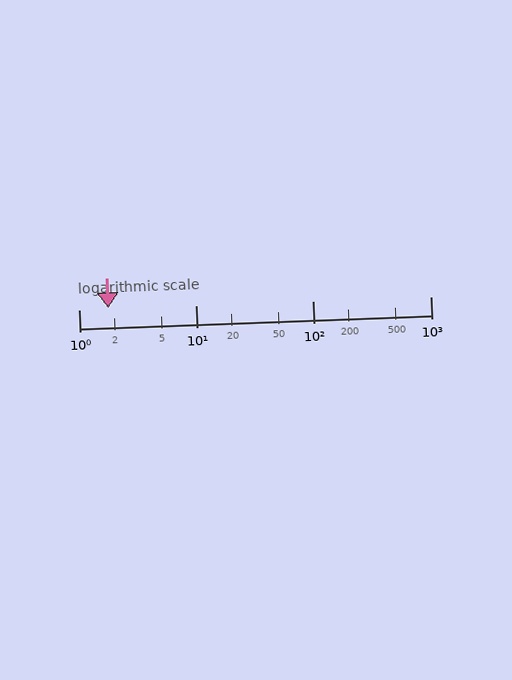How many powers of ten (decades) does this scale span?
The scale spans 3 decades, from 1 to 1000.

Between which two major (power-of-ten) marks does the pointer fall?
The pointer is between 1 and 10.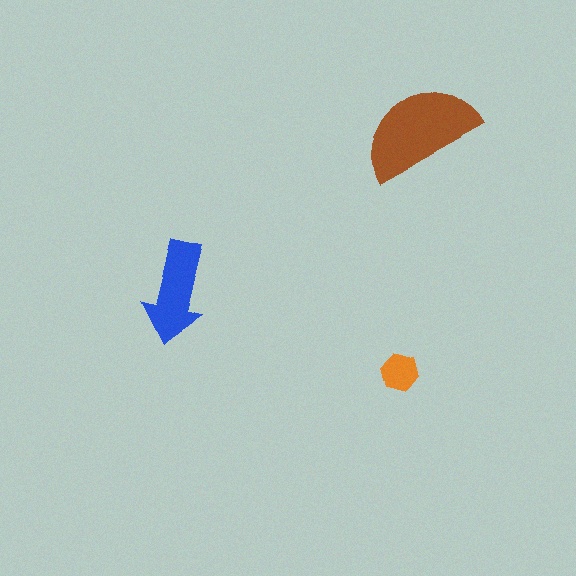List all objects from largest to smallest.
The brown semicircle, the blue arrow, the orange hexagon.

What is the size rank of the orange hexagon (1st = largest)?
3rd.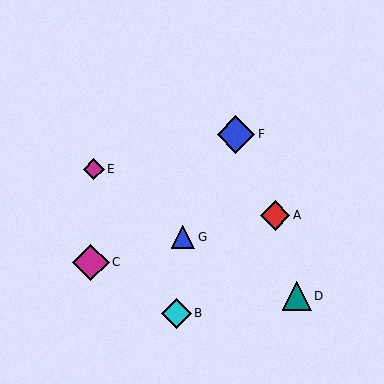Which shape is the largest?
The blue diamond (labeled F) is the largest.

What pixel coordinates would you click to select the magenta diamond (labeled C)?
Click at (91, 262) to select the magenta diamond C.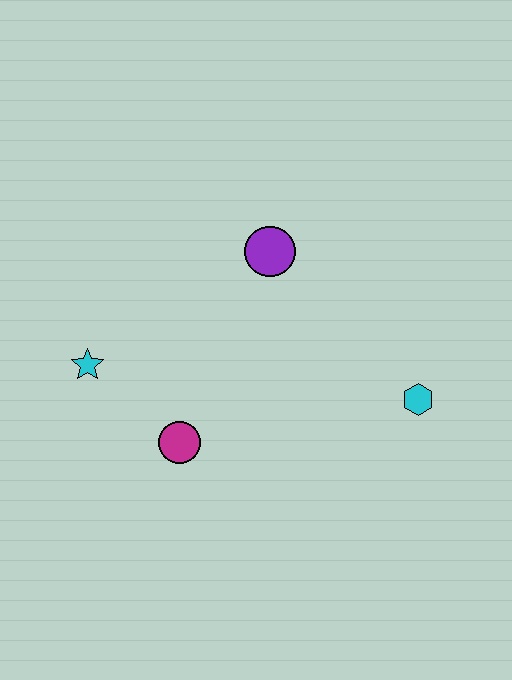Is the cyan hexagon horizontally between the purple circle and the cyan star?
No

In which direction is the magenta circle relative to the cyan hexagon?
The magenta circle is to the left of the cyan hexagon.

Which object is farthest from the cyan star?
The cyan hexagon is farthest from the cyan star.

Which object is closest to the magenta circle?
The cyan star is closest to the magenta circle.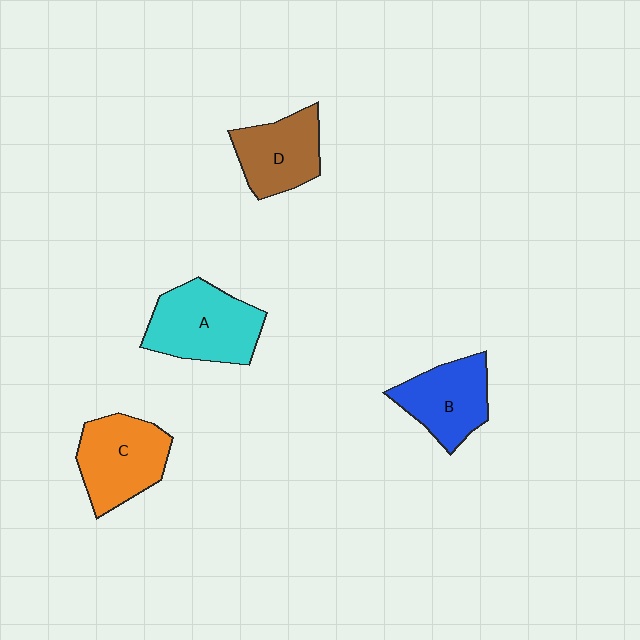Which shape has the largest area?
Shape A (cyan).